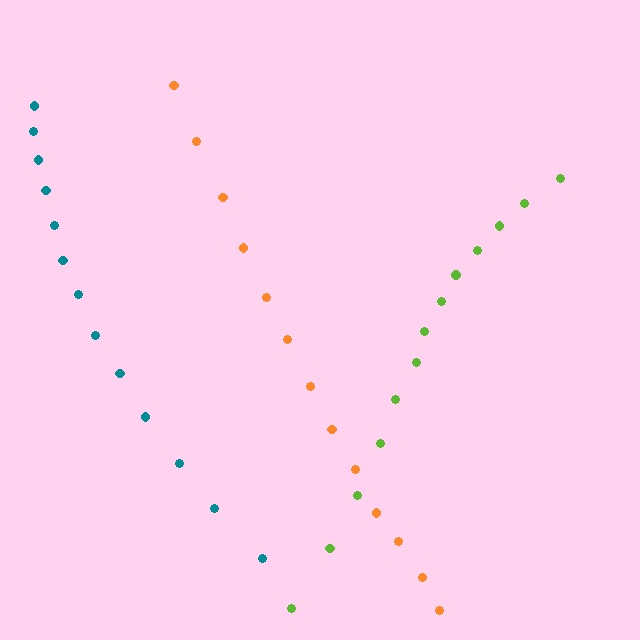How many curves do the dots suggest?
There are 3 distinct paths.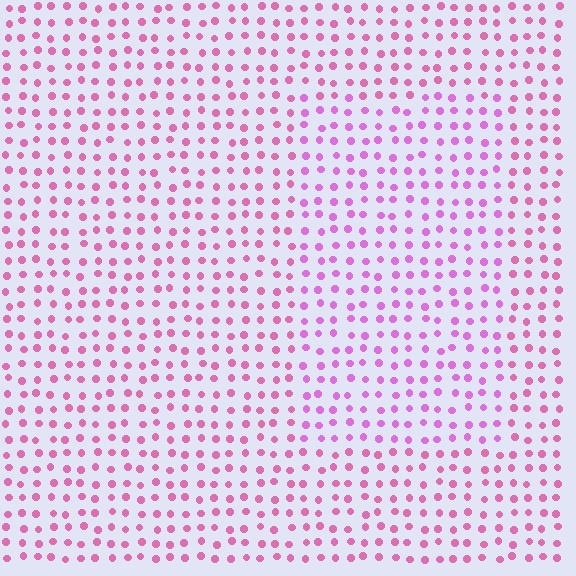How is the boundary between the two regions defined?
The boundary is defined purely by a slight shift in hue (about 24 degrees). Spacing, size, and orientation are identical on both sides.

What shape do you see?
I see a rectangle.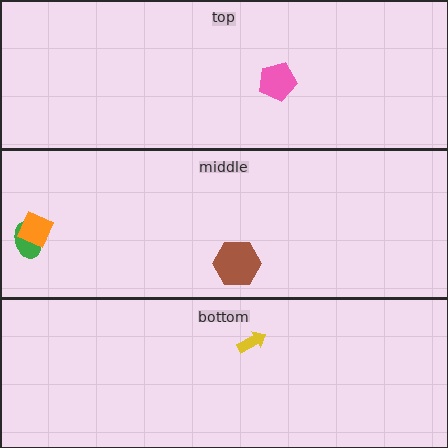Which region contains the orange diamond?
The middle region.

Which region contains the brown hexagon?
The middle region.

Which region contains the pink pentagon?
The top region.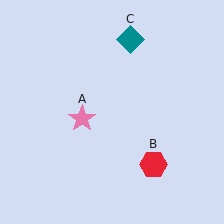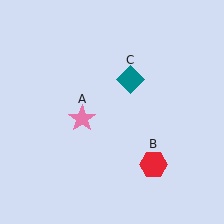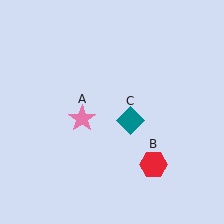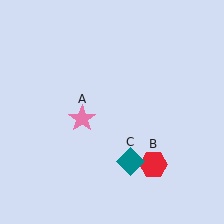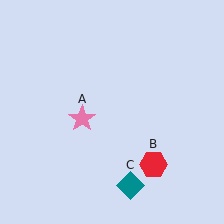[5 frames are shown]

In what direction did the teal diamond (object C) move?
The teal diamond (object C) moved down.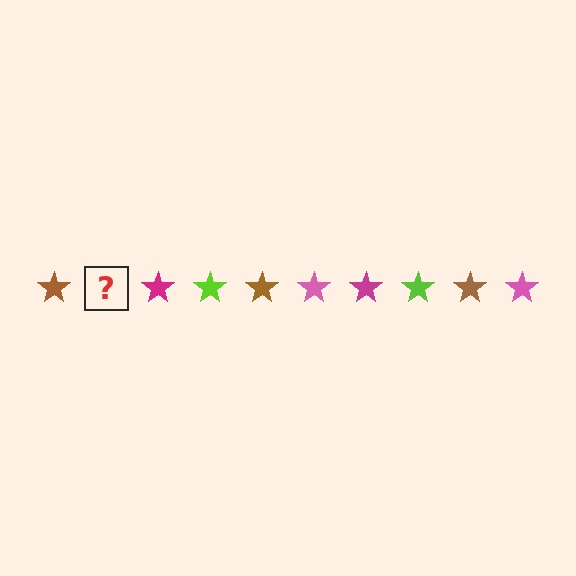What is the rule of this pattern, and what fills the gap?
The rule is that the pattern cycles through brown, pink, magenta, lime stars. The gap should be filled with a pink star.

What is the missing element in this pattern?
The missing element is a pink star.